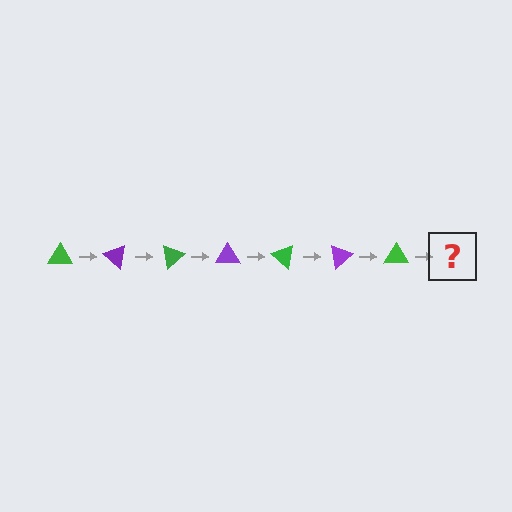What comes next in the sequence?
The next element should be a purple triangle, rotated 280 degrees from the start.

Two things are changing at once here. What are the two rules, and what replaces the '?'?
The two rules are that it rotates 40 degrees each step and the color cycles through green and purple. The '?' should be a purple triangle, rotated 280 degrees from the start.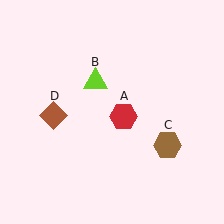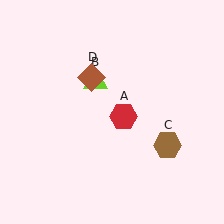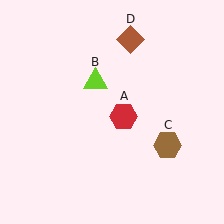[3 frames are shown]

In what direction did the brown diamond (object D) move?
The brown diamond (object D) moved up and to the right.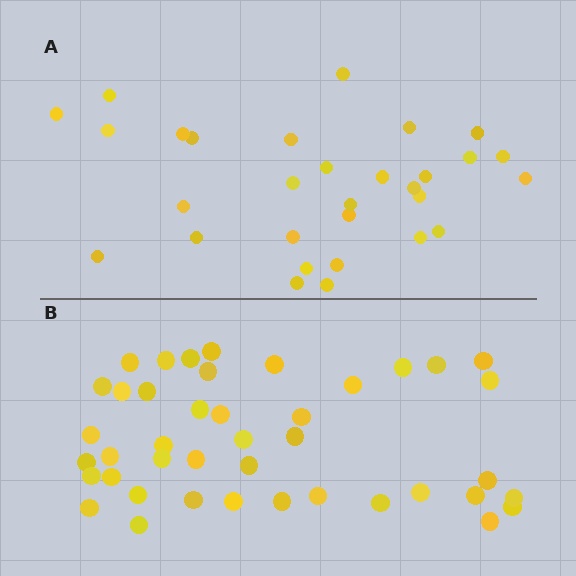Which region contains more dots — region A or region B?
Region B (the bottom region) has more dots.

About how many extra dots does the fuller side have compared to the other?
Region B has roughly 12 or so more dots than region A.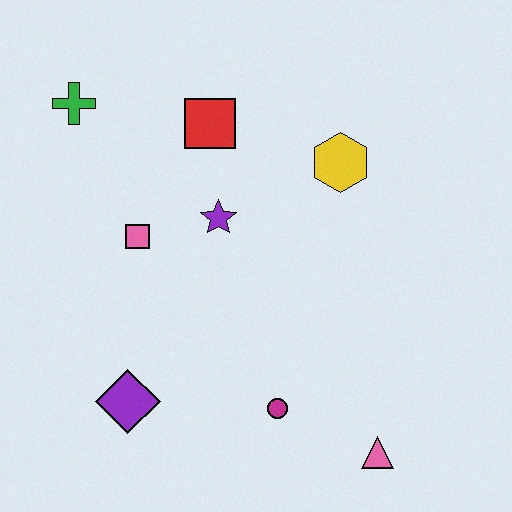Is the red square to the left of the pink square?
No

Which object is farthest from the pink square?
The pink triangle is farthest from the pink square.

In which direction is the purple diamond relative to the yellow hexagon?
The purple diamond is below the yellow hexagon.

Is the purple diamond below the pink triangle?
No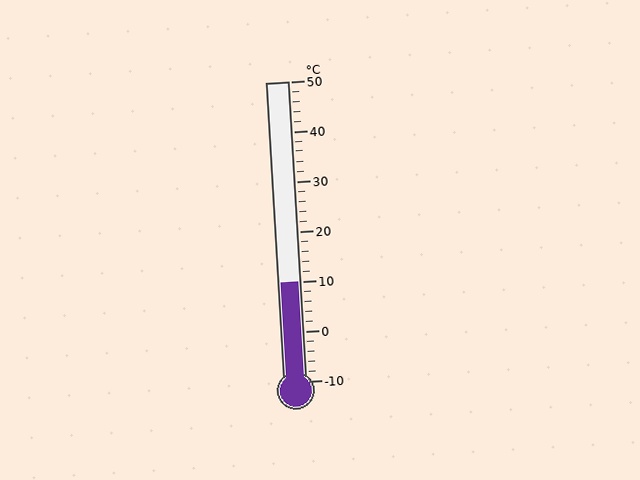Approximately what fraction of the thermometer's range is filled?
The thermometer is filled to approximately 35% of its range.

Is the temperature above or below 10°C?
The temperature is at 10°C.